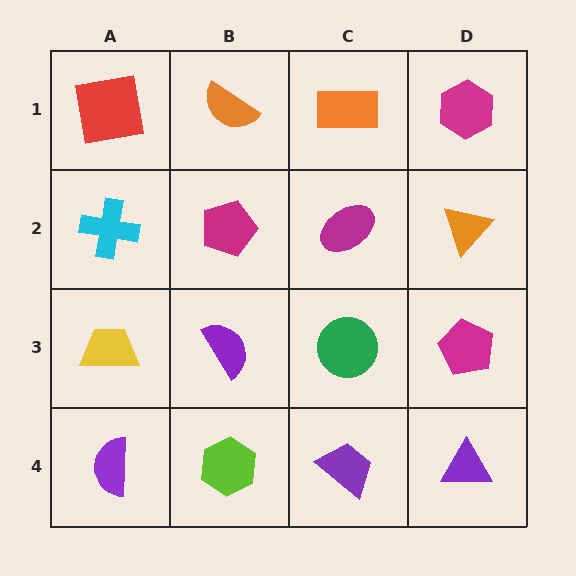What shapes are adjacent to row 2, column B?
An orange semicircle (row 1, column B), a purple semicircle (row 3, column B), a cyan cross (row 2, column A), a magenta ellipse (row 2, column C).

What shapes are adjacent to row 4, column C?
A green circle (row 3, column C), a lime hexagon (row 4, column B), a purple triangle (row 4, column D).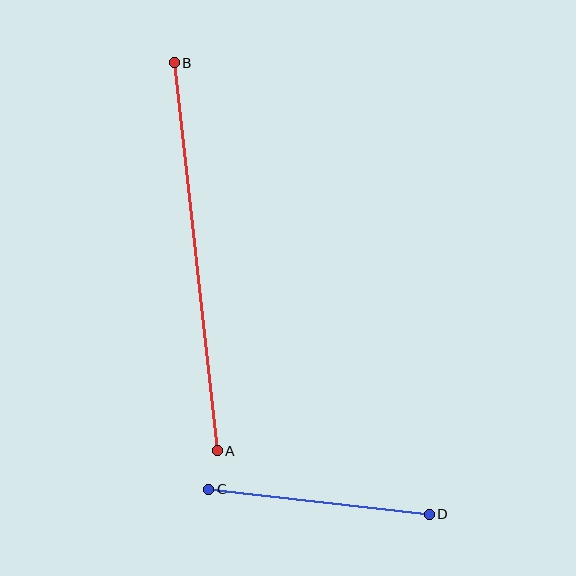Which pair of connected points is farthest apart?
Points A and B are farthest apart.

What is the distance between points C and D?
The distance is approximately 222 pixels.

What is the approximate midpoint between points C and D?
The midpoint is at approximately (319, 502) pixels.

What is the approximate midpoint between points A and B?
The midpoint is at approximately (196, 257) pixels.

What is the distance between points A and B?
The distance is approximately 391 pixels.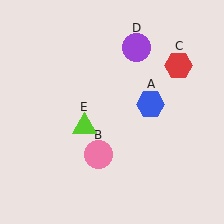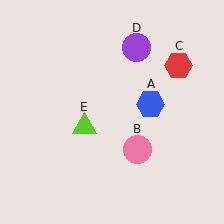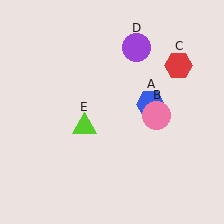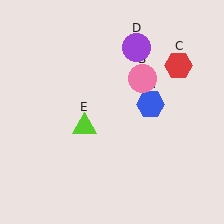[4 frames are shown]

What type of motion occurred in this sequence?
The pink circle (object B) rotated counterclockwise around the center of the scene.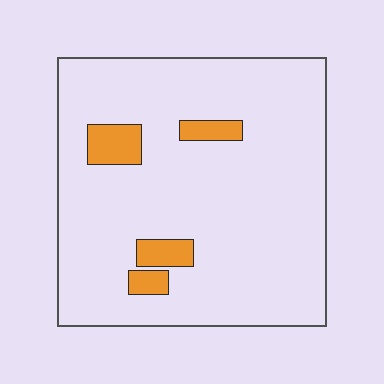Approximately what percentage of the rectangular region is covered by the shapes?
Approximately 10%.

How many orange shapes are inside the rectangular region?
4.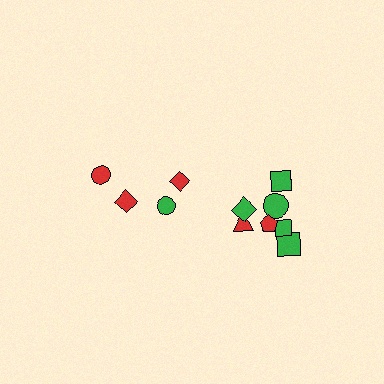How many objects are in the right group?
There are 8 objects.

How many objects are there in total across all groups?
There are 12 objects.